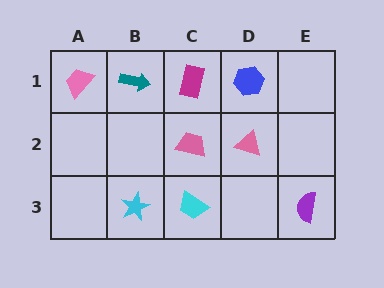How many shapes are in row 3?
3 shapes.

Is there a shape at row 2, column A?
No, that cell is empty.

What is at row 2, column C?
A pink trapezoid.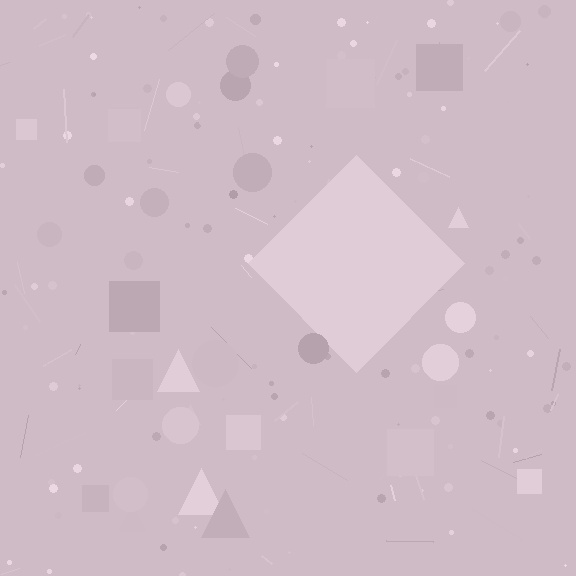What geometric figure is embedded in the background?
A diamond is embedded in the background.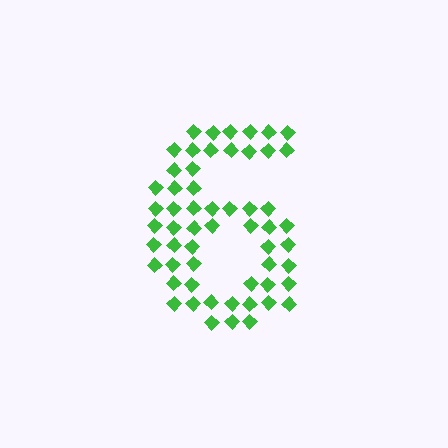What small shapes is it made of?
It is made of small diamonds.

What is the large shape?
The large shape is the digit 6.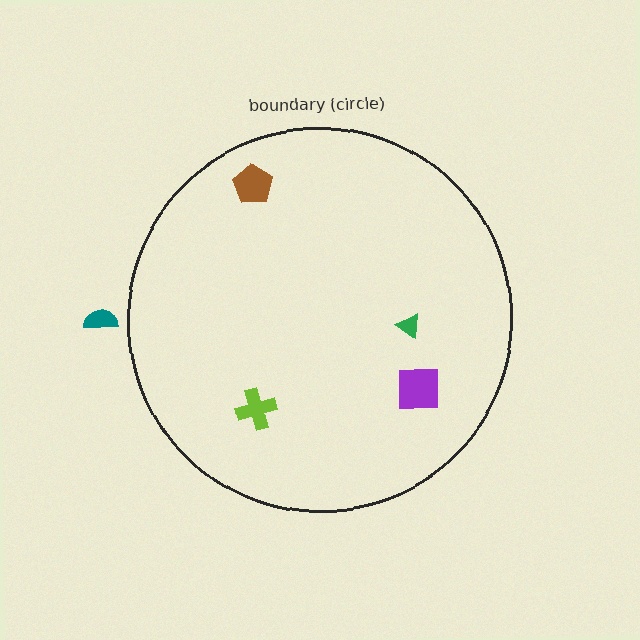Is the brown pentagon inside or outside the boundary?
Inside.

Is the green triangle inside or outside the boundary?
Inside.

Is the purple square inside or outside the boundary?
Inside.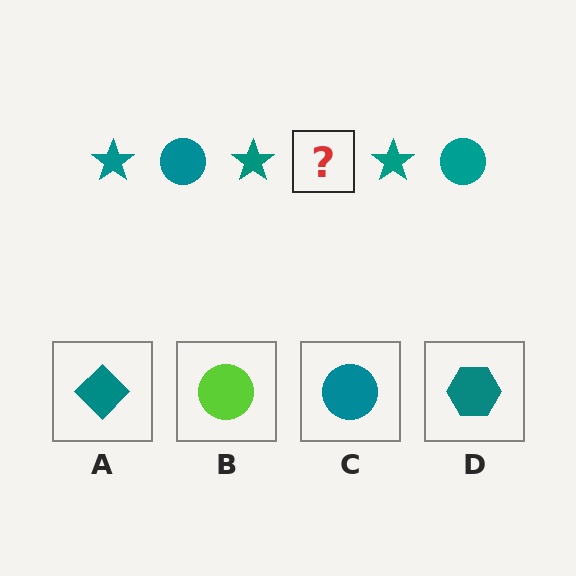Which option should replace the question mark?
Option C.